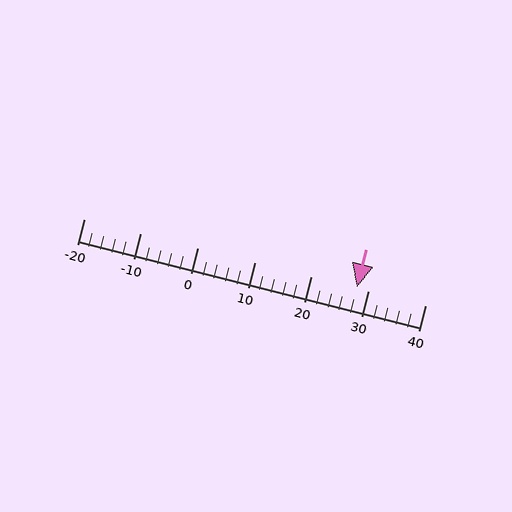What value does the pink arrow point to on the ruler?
The pink arrow points to approximately 28.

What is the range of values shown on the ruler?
The ruler shows values from -20 to 40.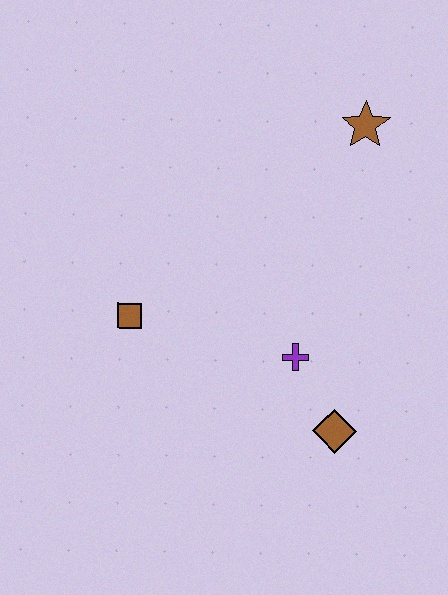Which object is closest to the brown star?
The purple cross is closest to the brown star.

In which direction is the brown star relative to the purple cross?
The brown star is above the purple cross.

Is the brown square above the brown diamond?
Yes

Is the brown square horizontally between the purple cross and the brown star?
No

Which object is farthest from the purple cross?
The brown star is farthest from the purple cross.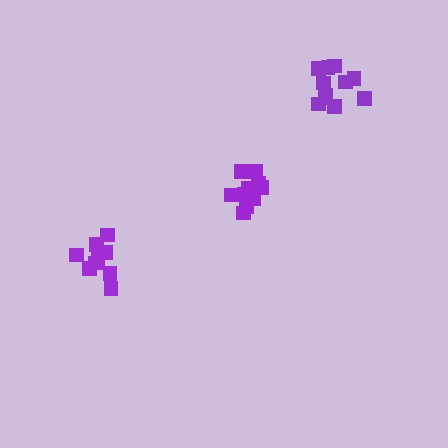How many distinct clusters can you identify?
There are 3 distinct clusters.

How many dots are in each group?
Group 1: 11 dots, Group 2: 13 dots, Group 3: 9 dots (33 total).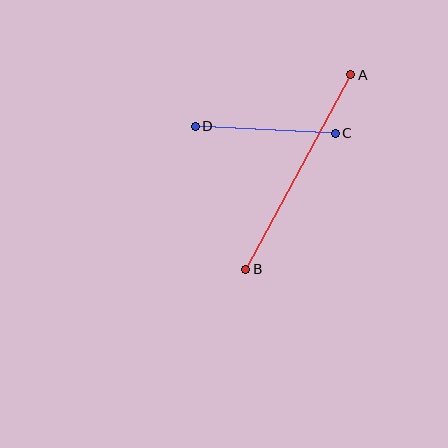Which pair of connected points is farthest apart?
Points A and B are farthest apart.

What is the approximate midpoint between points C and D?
The midpoint is at approximately (265, 130) pixels.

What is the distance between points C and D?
The distance is approximately 140 pixels.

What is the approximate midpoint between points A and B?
The midpoint is at approximately (298, 172) pixels.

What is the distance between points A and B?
The distance is approximately 221 pixels.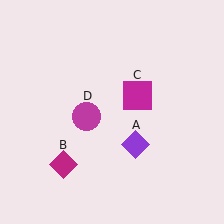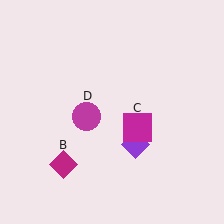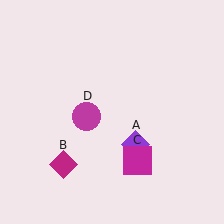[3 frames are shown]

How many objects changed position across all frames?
1 object changed position: magenta square (object C).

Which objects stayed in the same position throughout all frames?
Purple diamond (object A) and magenta diamond (object B) and magenta circle (object D) remained stationary.